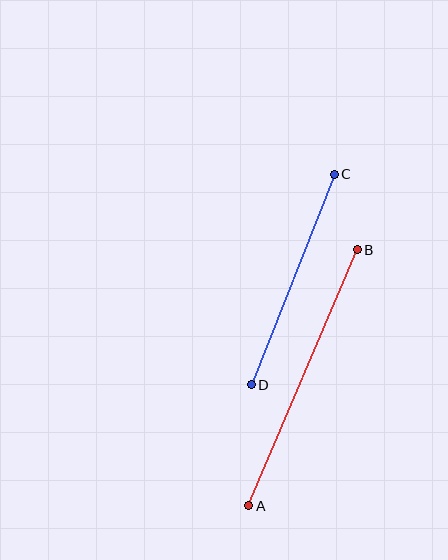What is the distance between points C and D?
The distance is approximately 226 pixels.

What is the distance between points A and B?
The distance is approximately 278 pixels.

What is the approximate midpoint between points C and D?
The midpoint is at approximately (293, 279) pixels.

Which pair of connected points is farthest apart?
Points A and B are farthest apart.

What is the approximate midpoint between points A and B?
The midpoint is at approximately (303, 378) pixels.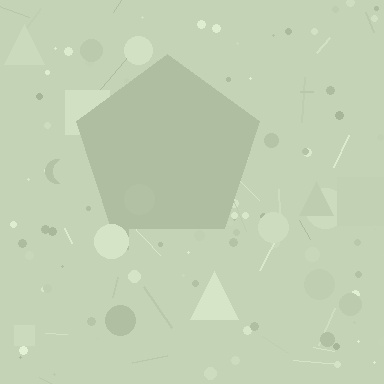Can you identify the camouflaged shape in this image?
The camouflaged shape is a pentagon.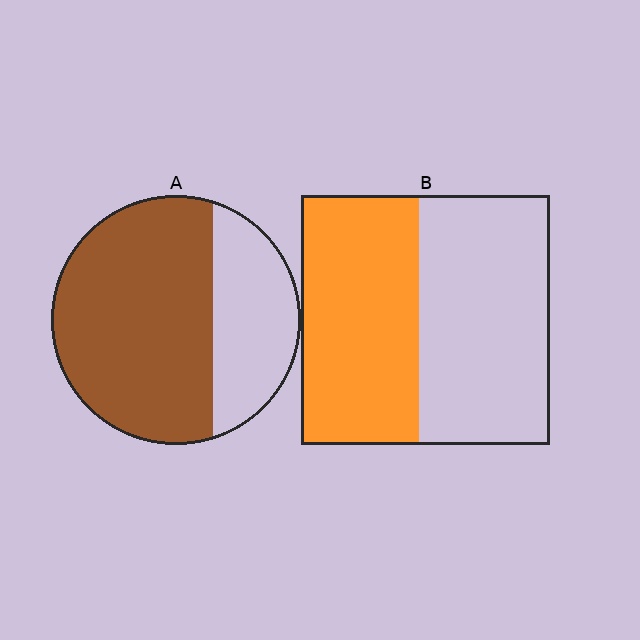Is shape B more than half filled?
Roughly half.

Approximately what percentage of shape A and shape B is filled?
A is approximately 70% and B is approximately 45%.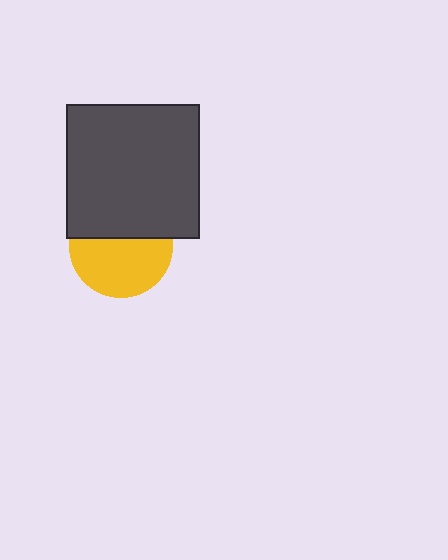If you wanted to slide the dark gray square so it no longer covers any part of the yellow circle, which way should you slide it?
Slide it up — that is the most direct way to separate the two shapes.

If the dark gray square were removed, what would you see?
You would see the complete yellow circle.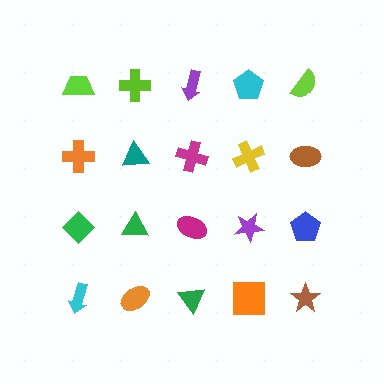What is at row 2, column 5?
A brown ellipse.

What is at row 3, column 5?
A blue pentagon.